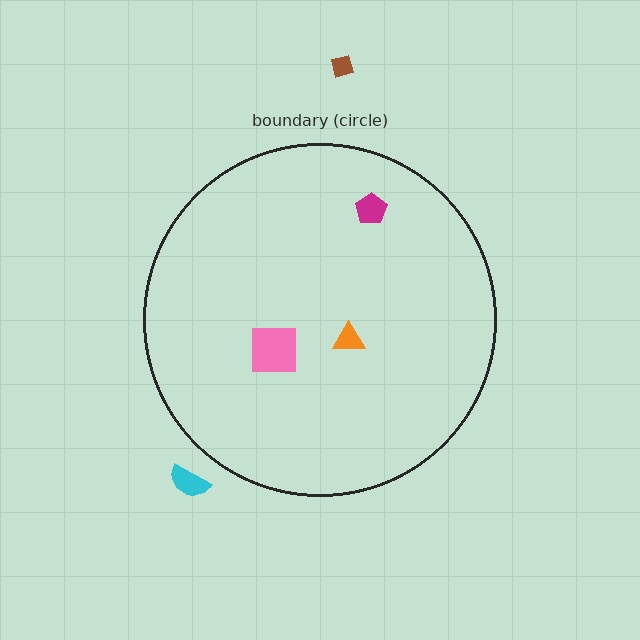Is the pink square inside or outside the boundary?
Inside.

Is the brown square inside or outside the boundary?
Outside.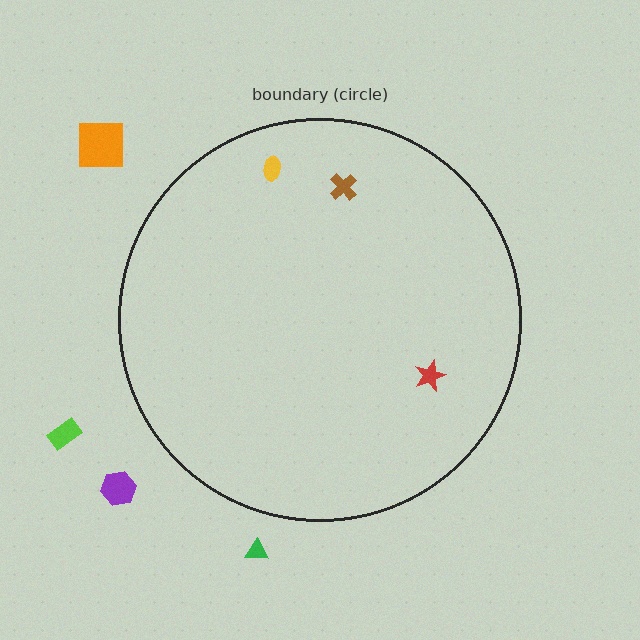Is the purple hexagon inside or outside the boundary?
Outside.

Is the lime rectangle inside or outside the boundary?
Outside.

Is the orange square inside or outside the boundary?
Outside.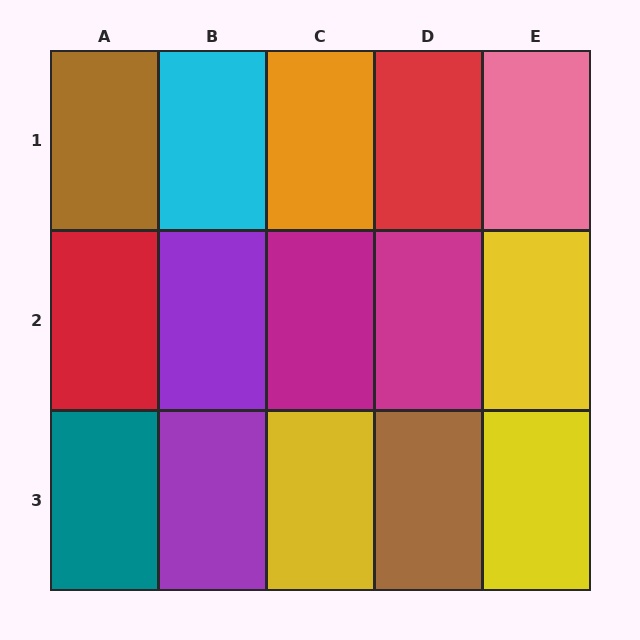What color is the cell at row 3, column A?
Teal.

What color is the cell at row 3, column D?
Brown.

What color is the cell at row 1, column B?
Cyan.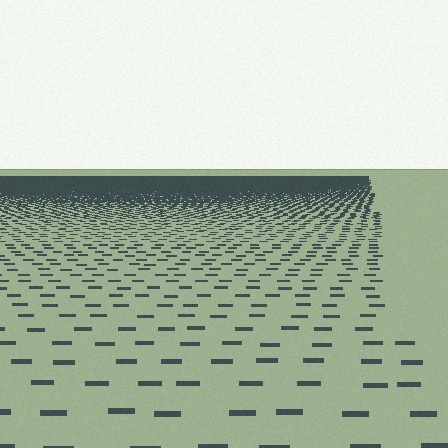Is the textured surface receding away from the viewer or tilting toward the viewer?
The surface is receding away from the viewer. Texture elements get smaller and denser toward the top.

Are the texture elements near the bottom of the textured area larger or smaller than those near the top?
Larger. Near the bottom, elements are closer to the viewer and appear at a bigger on-screen size.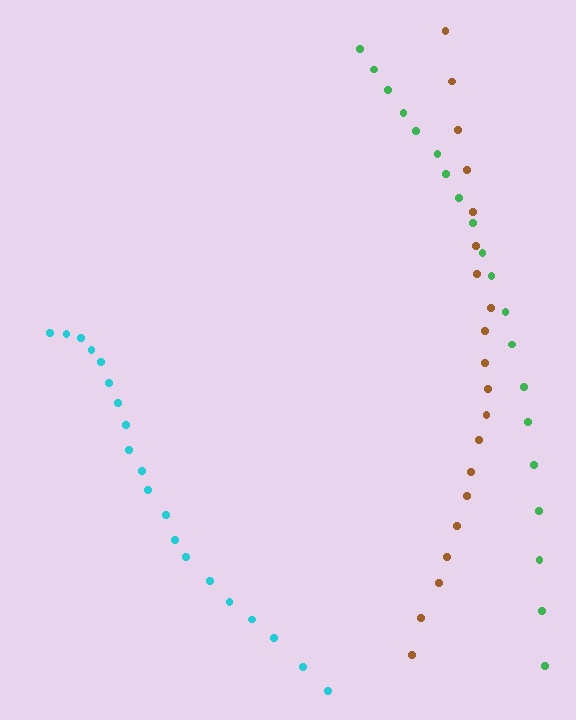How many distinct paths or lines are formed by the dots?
There are 3 distinct paths.